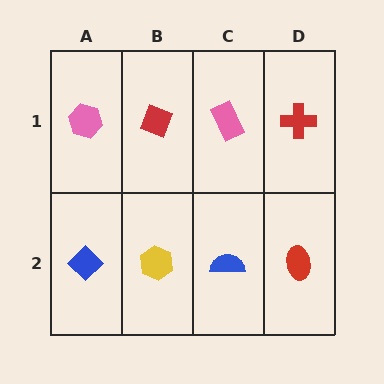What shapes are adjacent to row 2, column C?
A pink rectangle (row 1, column C), a yellow hexagon (row 2, column B), a red ellipse (row 2, column D).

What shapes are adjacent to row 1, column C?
A blue semicircle (row 2, column C), a red diamond (row 1, column B), a red cross (row 1, column D).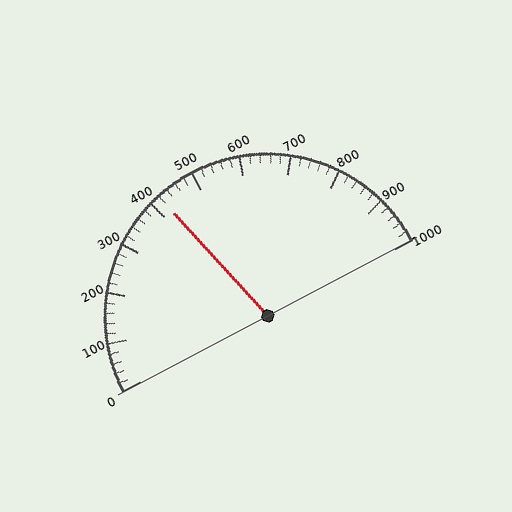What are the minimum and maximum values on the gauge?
The gauge ranges from 0 to 1000.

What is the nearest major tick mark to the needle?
The nearest major tick mark is 400.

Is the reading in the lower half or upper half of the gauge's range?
The reading is in the lower half of the range (0 to 1000).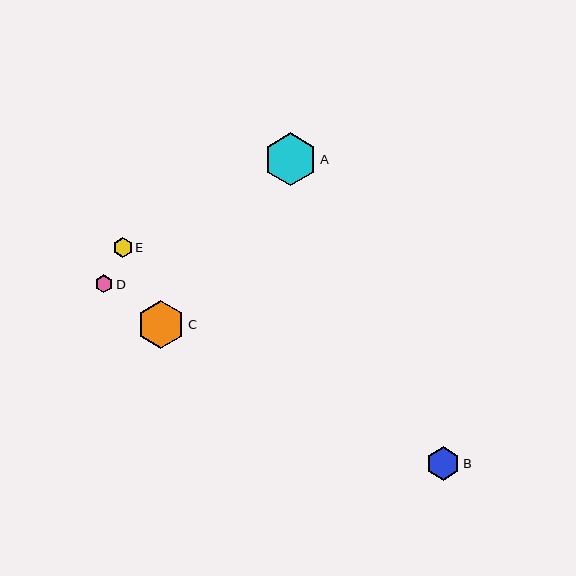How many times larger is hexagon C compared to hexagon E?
Hexagon C is approximately 2.4 times the size of hexagon E.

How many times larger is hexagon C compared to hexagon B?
Hexagon C is approximately 1.4 times the size of hexagon B.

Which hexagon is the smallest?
Hexagon D is the smallest with a size of approximately 18 pixels.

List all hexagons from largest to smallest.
From largest to smallest: A, C, B, E, D.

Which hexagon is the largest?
Hexagon A is the largest with a size of approximately 53 pixels.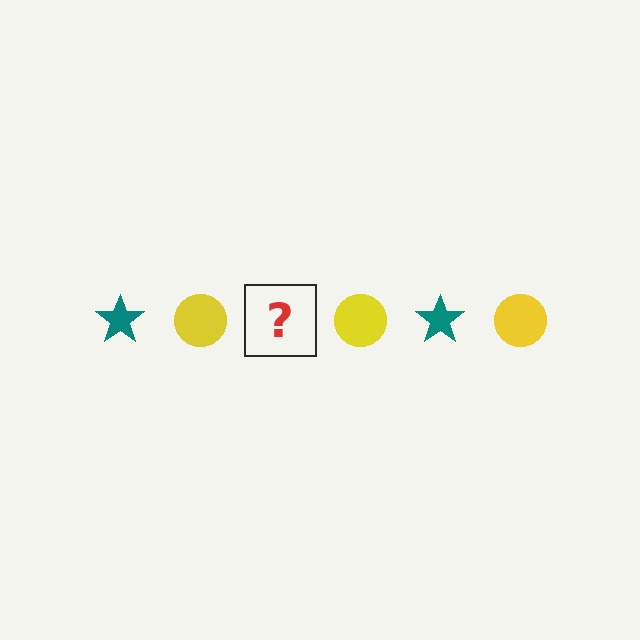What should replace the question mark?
The question mark should be replaced with a teal star.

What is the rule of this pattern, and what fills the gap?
The rule is that the pattern alternates between teal star and yellow circle. The gap should be filled with a teal star.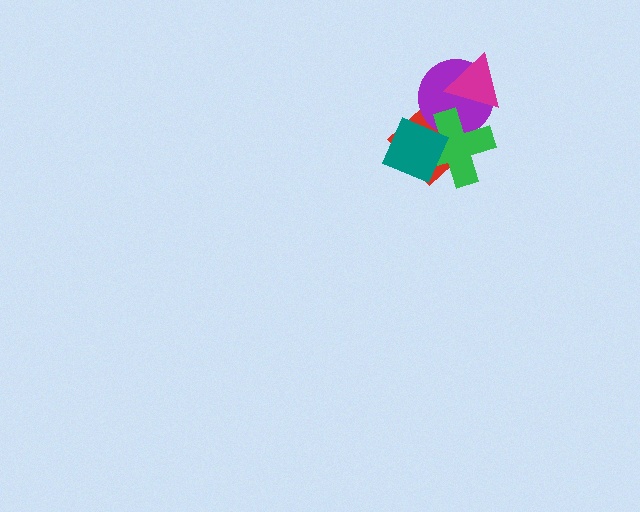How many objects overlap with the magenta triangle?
1 object overlaps with the magenta triangle.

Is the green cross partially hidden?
Yes, it is partially covered by another shape.